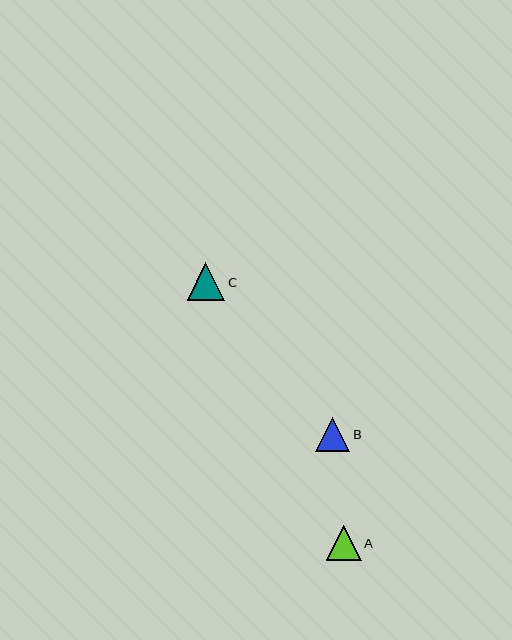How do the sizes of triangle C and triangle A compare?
Triangle C and triangle A are approximately the same size.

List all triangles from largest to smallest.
From largest to smallest: C, A, B.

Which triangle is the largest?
Triangle C is the largest with a size of approximately 38 pixels.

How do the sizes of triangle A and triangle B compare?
Triangle A and triangle B are approximately the same size.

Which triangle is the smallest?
Triangle B is the smallest with a size of approximately 34 pixels.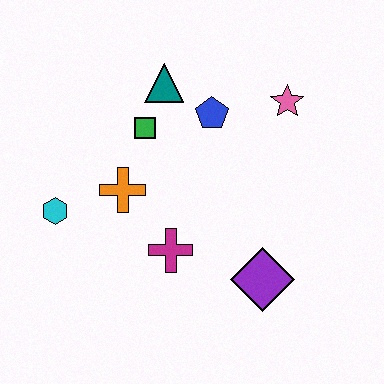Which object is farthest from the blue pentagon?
The cyan hexagon is farthest from the blue pentagon.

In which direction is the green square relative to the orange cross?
The green square is above the orange cross.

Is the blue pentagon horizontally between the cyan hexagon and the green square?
No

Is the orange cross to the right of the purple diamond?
No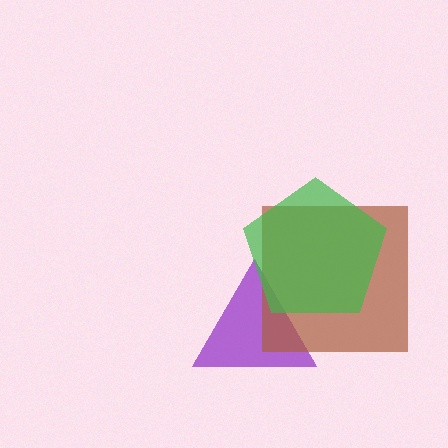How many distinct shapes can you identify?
There are 3 distinct shapes: a purple triangle, a brown square, a green pentagon.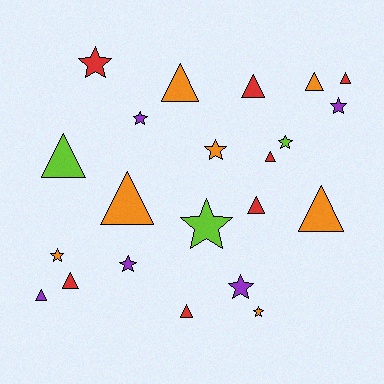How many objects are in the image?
There are 22 objects.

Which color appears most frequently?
Orange, with 7 objects.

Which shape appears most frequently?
Triangle, with 12 objects.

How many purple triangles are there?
There is 1 purple triangle.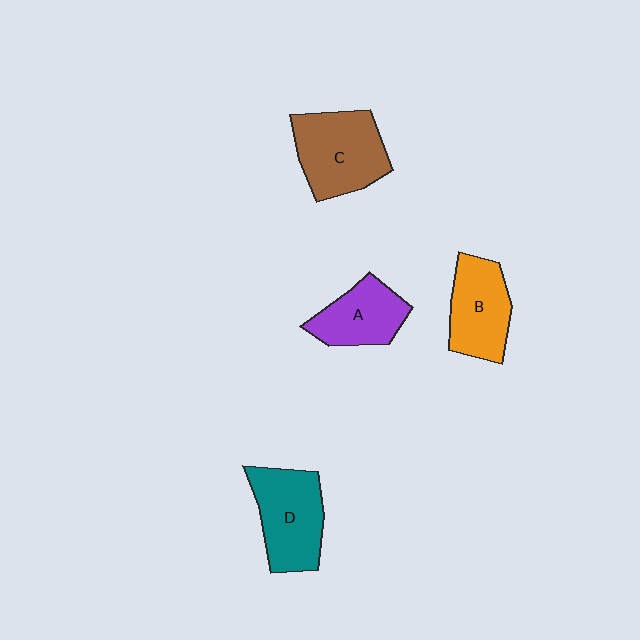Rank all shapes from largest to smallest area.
From largest to smallest: C (brown), D (teal), B (orange), A (purple).